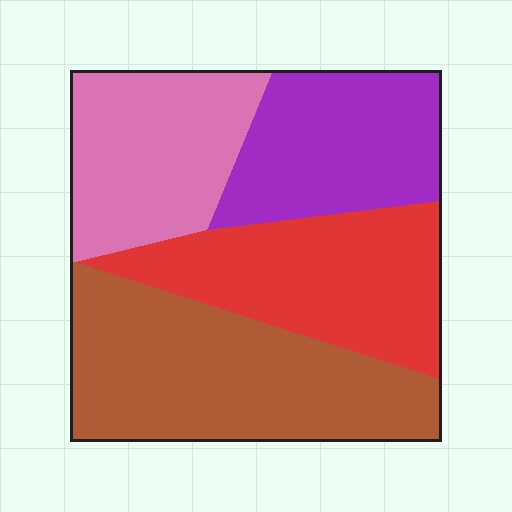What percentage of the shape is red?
Red covers about 25% of the shape.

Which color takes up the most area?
Brown, at roughly 35%.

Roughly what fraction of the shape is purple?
Purple takes up less than a quarter of the shape.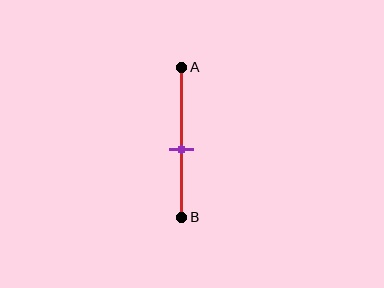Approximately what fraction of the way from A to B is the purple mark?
The purple mark is approximately 55% of the way from A to B.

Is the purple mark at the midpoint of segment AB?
No, the mark is at about 55% from A, not at the 50% midpoint.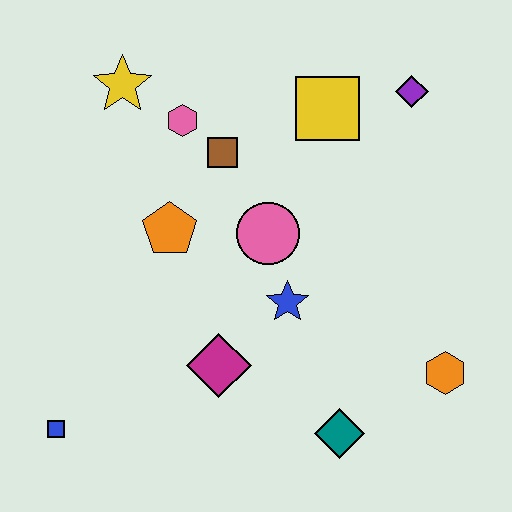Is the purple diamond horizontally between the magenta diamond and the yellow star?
No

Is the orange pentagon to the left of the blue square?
No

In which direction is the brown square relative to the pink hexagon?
The brown square is to the right of the pink hexagon.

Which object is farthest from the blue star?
The yellow star is farthest from the blue star.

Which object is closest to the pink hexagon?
The brown square is closest to the pink hexagon.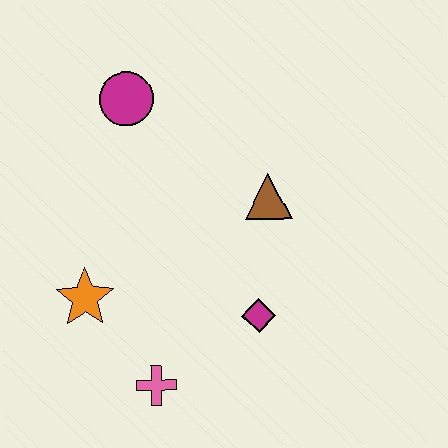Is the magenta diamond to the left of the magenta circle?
No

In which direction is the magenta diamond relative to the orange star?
The magenta diamond is to the right of the orange star.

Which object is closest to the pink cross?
The orange star is closest to the pink cross.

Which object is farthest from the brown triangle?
The pink cross is farthest from the brown triangle.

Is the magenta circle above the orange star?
Yes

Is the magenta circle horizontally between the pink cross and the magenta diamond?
No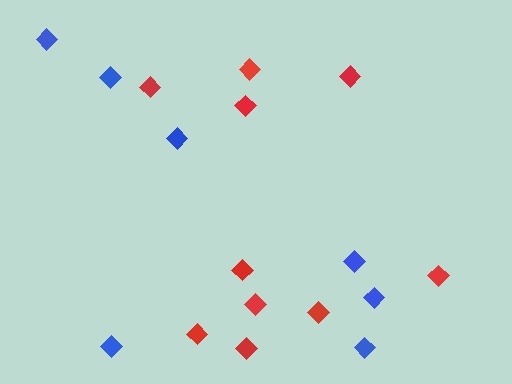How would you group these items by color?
There are 2 groups: one group of red diamonds (10) and one group of blue diamonds (7).